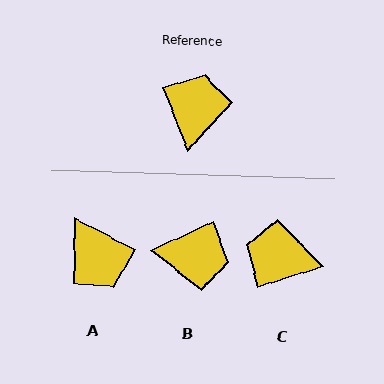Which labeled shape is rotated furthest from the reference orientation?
A, about 138 degrees away.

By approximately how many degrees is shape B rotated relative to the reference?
Approximately 87 degrees clockwise.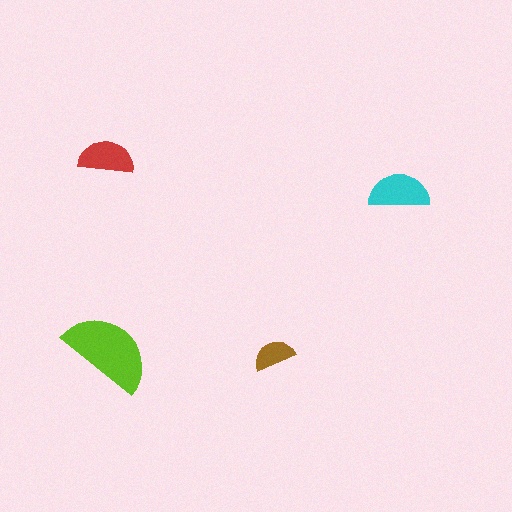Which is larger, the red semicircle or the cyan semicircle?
The cyan one.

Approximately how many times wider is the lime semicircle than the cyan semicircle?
About 1.5 times wider.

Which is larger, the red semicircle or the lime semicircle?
The lime one.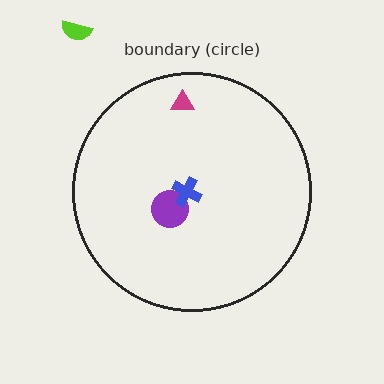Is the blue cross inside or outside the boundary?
Inside.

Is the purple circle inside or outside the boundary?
Inside.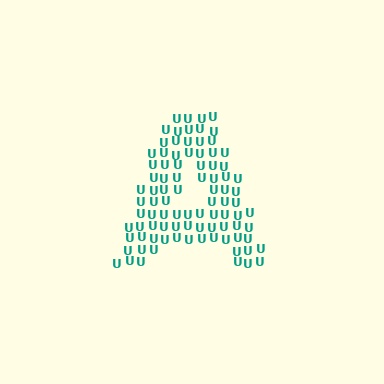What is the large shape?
The large shape is the letter A.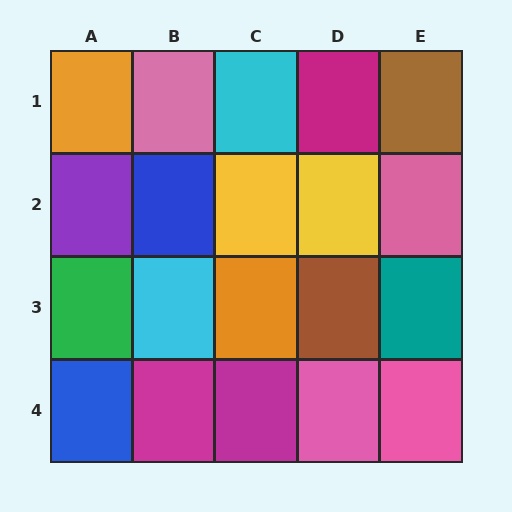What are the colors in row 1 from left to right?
Orange, pink, cyan, magenta, brown.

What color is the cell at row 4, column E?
Pink.